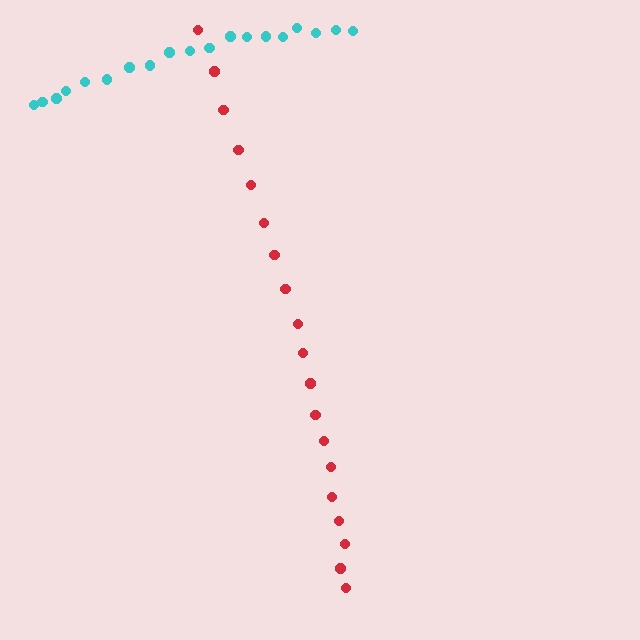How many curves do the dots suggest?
There are 2 distinct paths.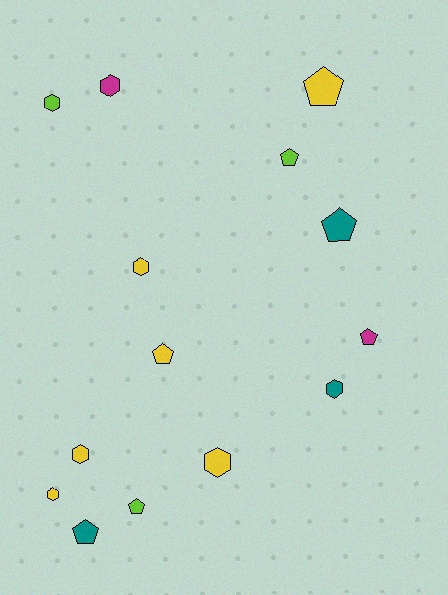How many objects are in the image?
There are 14 objects.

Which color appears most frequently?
Yellow, with 6 objects.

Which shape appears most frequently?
Pentagon, with 7 objects.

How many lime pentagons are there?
There are 2 lime pentagons.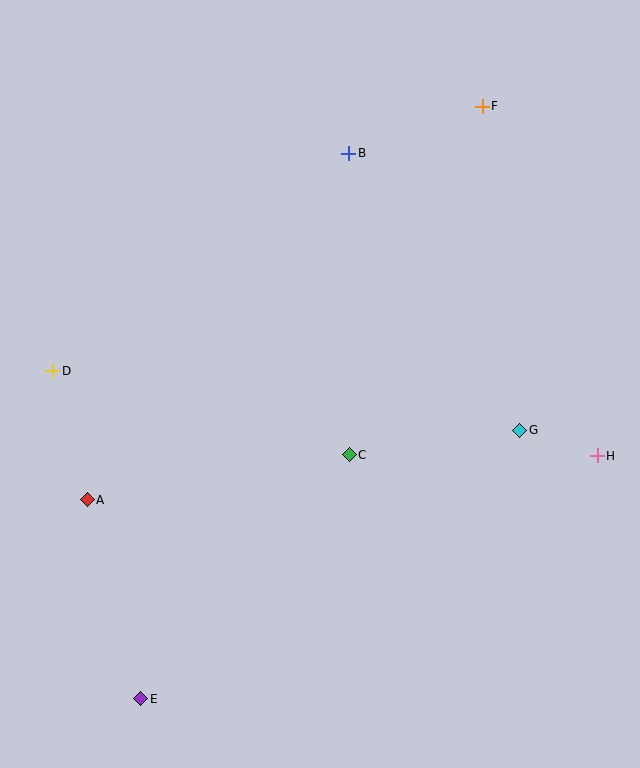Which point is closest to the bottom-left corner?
Point E is closest to the bottom-left corner.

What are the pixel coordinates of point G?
Point G is at (520, 430).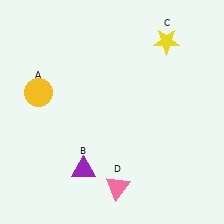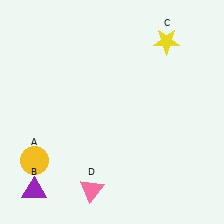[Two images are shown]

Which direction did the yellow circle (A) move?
The yellow circle (A) moved down.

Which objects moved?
The objects that moved are: the yellow circle (A), the purple triangle (B), the pink triangle (D).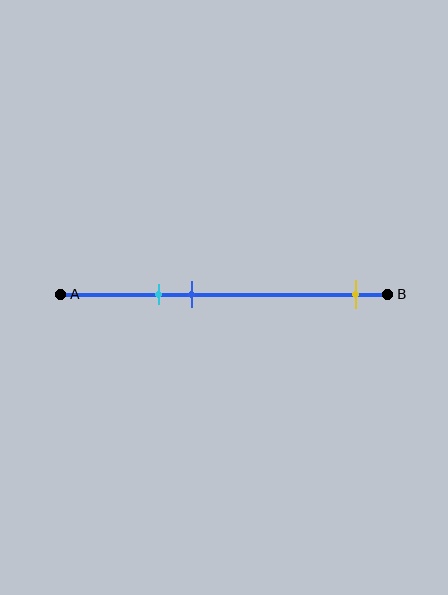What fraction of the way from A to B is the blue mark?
The blue mark is approximately 40% (0.4) of the way from A to B.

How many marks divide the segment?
There are 3 marks dividing the segment.